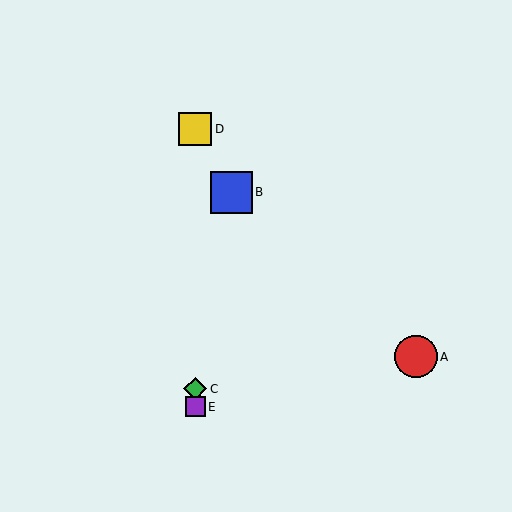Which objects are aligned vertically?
Objects C, D, E are aligned vertically.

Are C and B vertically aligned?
No, C is at x≈195 and B is at x≈231.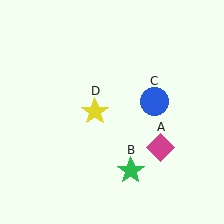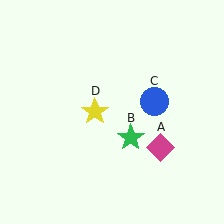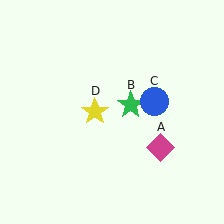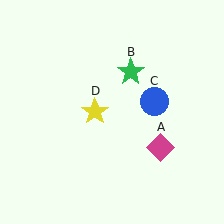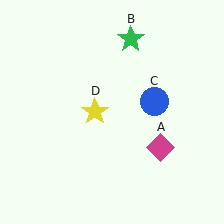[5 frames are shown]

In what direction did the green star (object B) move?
The green star (object B) moved up.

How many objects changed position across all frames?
1 object changed position: green star (object B).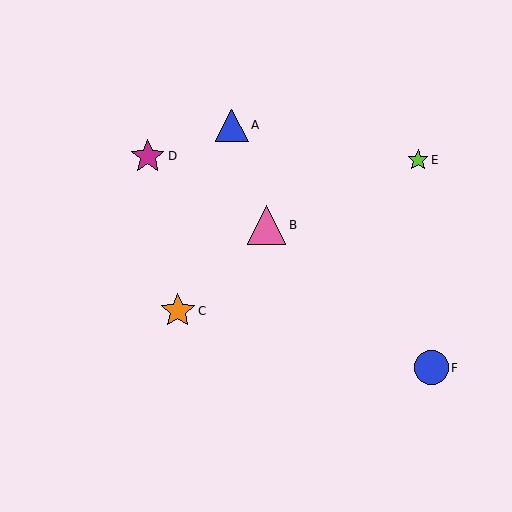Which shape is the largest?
The pink triangle (labeled B) is the largest.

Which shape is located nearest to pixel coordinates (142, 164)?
The magenta star (labeled D) at (148, 156) is nearest to that location.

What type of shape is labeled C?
Shape C is an orange star.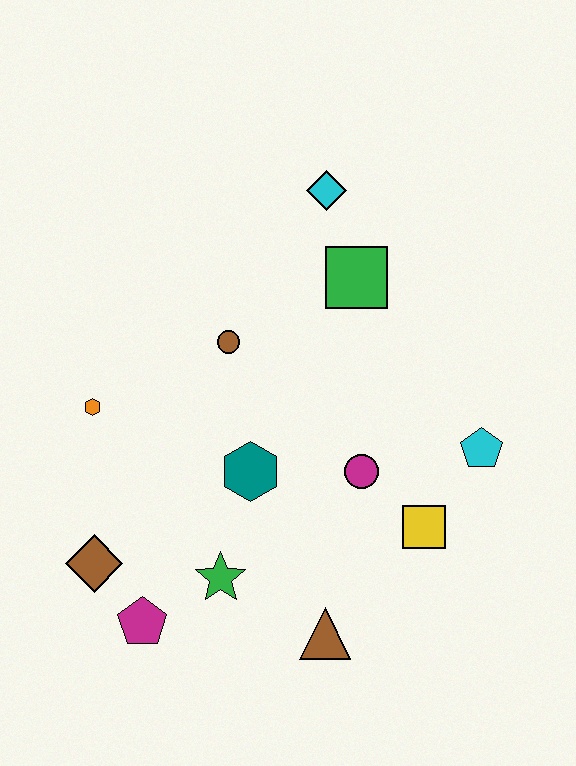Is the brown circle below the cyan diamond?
Yes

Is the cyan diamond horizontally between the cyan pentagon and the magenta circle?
No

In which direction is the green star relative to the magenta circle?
The green star is to the left of the magenta circle.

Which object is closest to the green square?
The cyan diamond is closest to the green square.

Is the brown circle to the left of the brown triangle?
Yes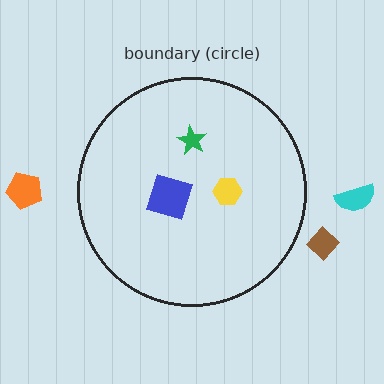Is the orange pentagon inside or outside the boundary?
Outside.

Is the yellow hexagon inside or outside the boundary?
Inside.